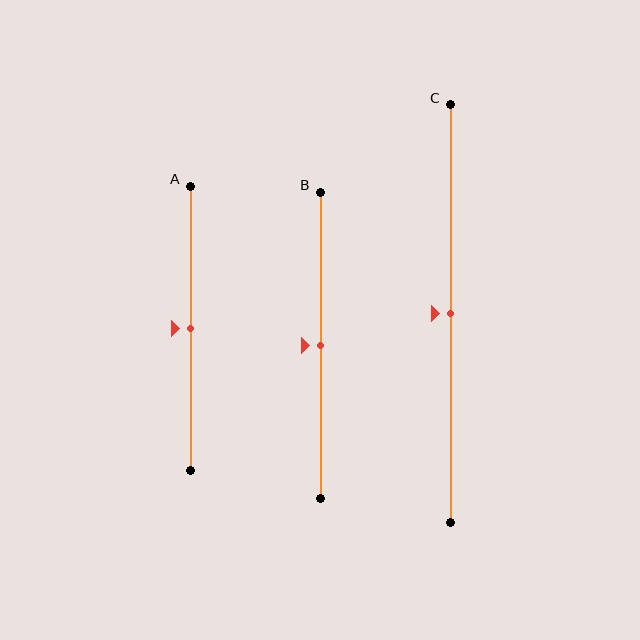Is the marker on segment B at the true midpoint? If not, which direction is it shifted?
Yes, the marker on segment B is at the true midpoint.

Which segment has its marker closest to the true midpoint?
Segment A has its marker closest to the true midpoint.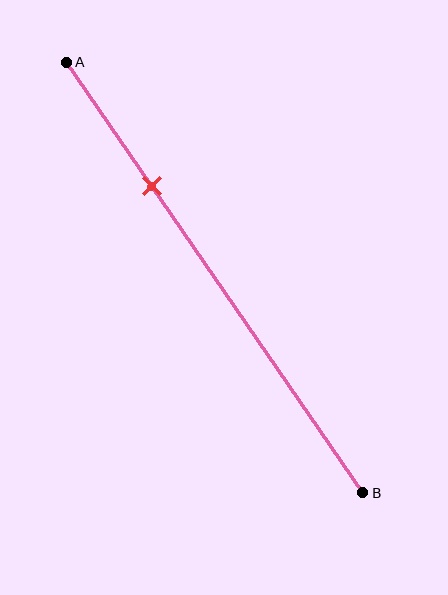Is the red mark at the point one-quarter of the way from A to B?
No, the mark is at about 30% from A, not at the 25% one-quarter point.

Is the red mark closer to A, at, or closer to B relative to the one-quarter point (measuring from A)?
The red mark is closer to point B than the one-quarter point of segment AB.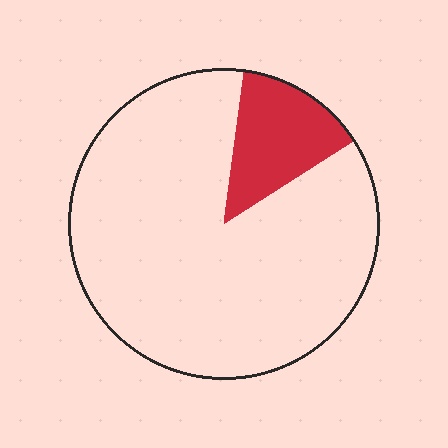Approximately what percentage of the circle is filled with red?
Approximately 15%.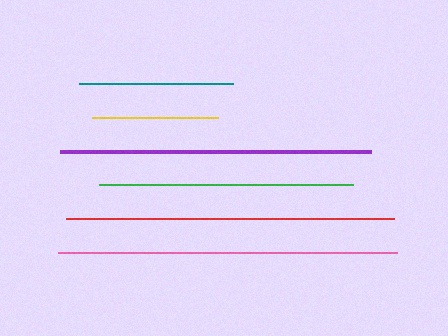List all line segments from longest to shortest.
From longest to shortest: pink, red, purple, green, teal, yellow.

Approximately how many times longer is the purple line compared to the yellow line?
The purple line is approximately 2.5 times the length of the yellow line.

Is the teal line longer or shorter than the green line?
The green line is longer than the teal line.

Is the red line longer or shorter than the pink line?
The pink line is longer than the red line.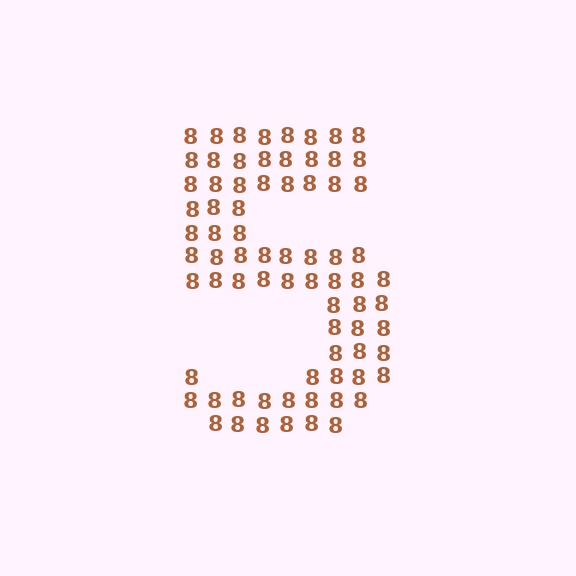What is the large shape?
The large shape is the digit 5.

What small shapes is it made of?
It is made of small digit 8's.